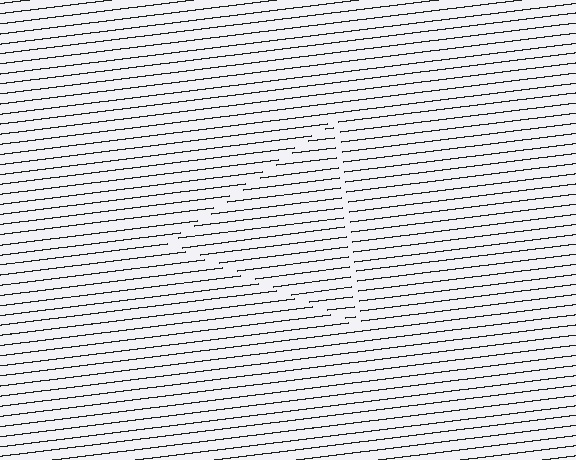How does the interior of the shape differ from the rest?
The interior of the shape contains the same grating, shifted by half a period — the contour is defined by the phase discontinuity where line-ends from the inner and outer gratings abut.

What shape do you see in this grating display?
An illusory triangle. The interior of the shape contains the same grating, shifted by half a period — the contour is defined by the phase discontinuity where line-ends from the inner and outer gratings abut.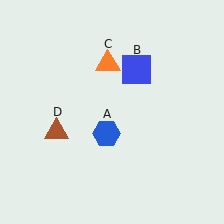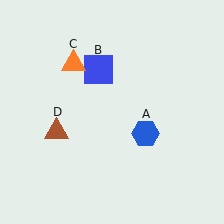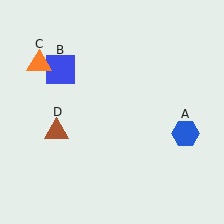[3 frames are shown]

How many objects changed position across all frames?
3 objects changed position: blue hexagon (object A), blue square (object B), orange triangle (object C).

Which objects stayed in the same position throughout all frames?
Brown triangle (object D) remained stationary.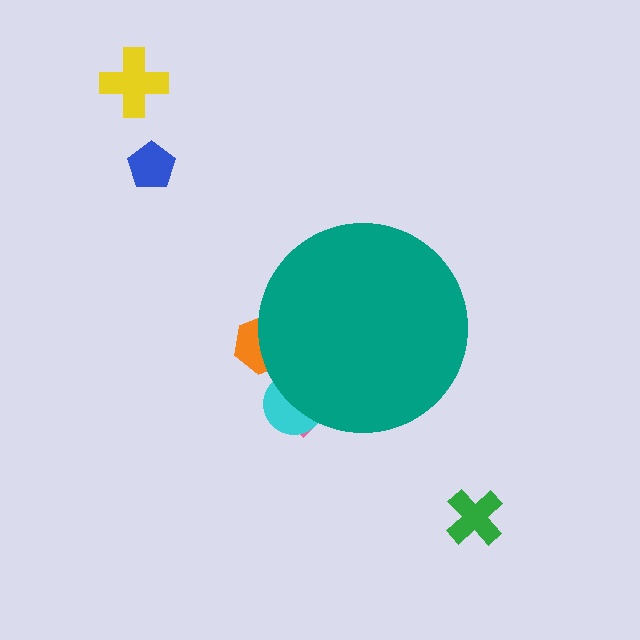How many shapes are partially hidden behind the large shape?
3 shapes are partially hidden.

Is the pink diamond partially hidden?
Yes, the pink diamond is partially hidden behind the teal circle.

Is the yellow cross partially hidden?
No, the yellow cross is fully visible.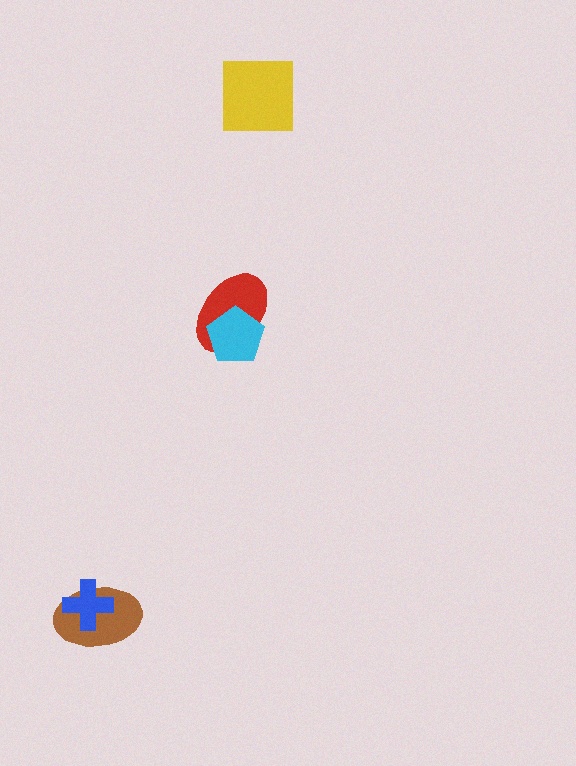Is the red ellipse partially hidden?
Yes, it is partially covered by another shape.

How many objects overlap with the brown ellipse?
1 object overlaps with the brown ellipse.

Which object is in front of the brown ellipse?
The blue cross is in front of the brown ellipse.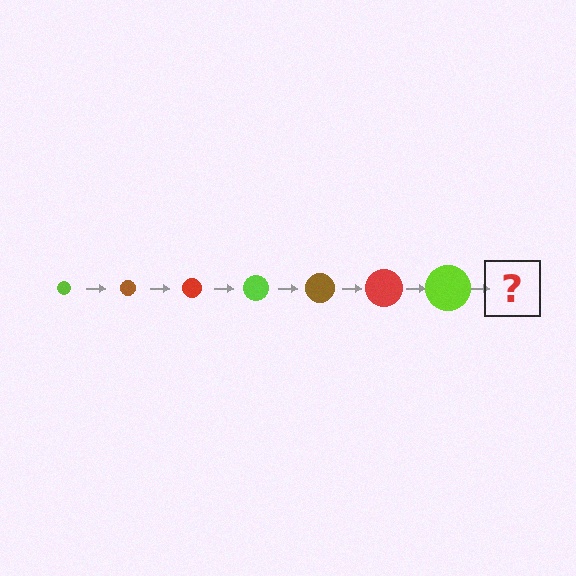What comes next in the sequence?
The next element should be a brown circle, larger than the previous one.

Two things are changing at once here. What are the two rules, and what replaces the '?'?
The two rules are that the circle grows larger each step and the color cycles through lime, brown, and red. The '?' should be a brown circle, larger than the previous one.